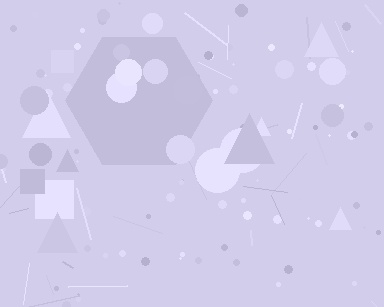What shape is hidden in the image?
A hexagon is hidden in the image.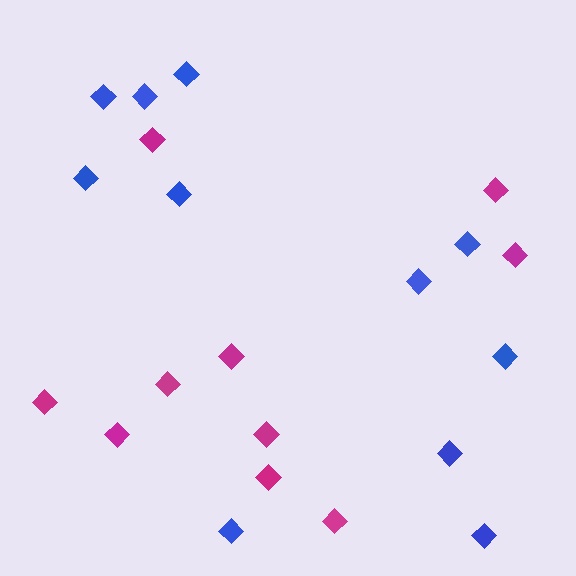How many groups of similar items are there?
There are 2 groups: one group of magenta diamonds (10) and one group of blue diamonds (11).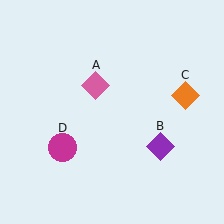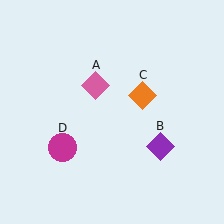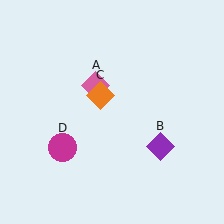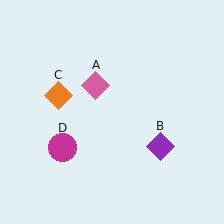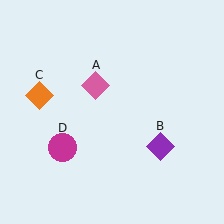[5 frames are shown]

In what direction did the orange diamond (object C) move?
The orange diamond (object C) moved left.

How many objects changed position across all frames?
1 object changed position: orange diamond (object C).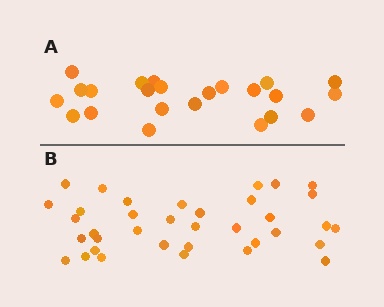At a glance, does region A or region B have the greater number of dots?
Region B (the bottom region) has more dots.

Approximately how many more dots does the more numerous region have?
Region B has approximately 15 more dots than region A.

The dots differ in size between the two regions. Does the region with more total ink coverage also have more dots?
No. Region A has more total ink coverage because its dots are larger, but region B actually contains more individual dots. Total area can be misleading — the number of items is what matters here.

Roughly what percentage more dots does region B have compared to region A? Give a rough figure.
About 55% more.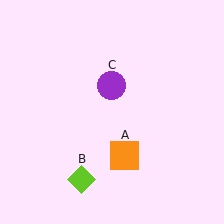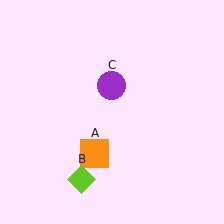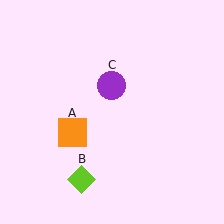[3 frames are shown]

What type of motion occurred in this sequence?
The orange square (object A) rotated clockwise around the center of the scene.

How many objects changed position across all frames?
1 object changed position: orange square (object A).